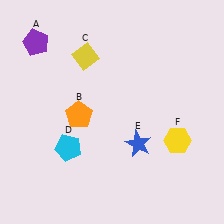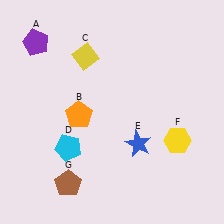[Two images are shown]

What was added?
A brown pentagon (G) was added in Image 2.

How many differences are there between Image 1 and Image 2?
There is 1 difference between the two images.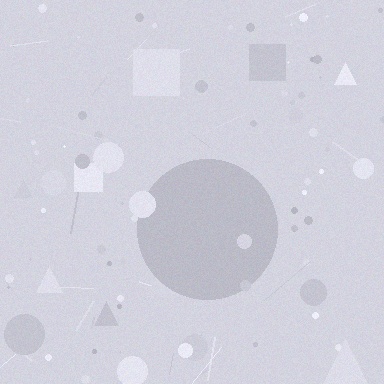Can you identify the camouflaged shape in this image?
The camouflaged shape is a circle.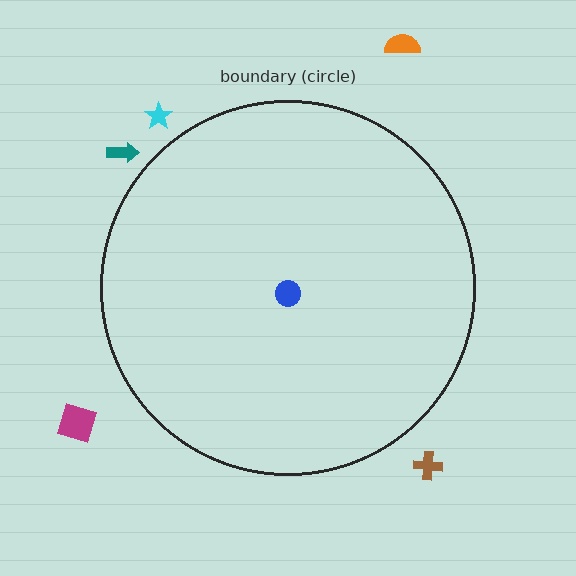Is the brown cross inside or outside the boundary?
Outside.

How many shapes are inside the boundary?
1 inside, 5 outside.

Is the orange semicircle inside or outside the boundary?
Outside.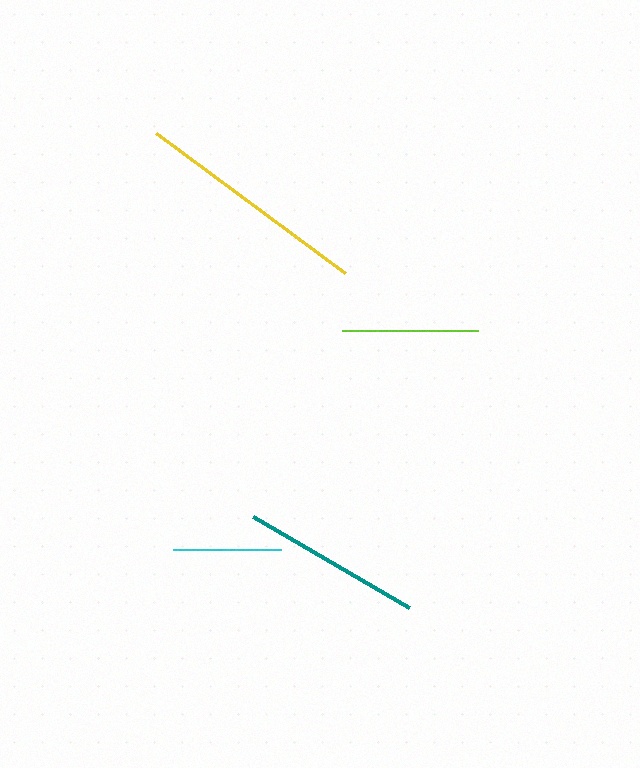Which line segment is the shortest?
The cyan line is the shortest at approximately 109 pixels.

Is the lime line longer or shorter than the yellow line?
The yellow line is longer than the lime line.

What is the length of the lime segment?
The lime segment is approximately 136 pixels long.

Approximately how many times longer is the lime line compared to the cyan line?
The lime line is approximately 1.2 times the length of the cyan line.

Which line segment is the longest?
The yellow line is the longest at approximately 235 pixels.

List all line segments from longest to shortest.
From longest to shortest: yellow, teal, lime, cyan.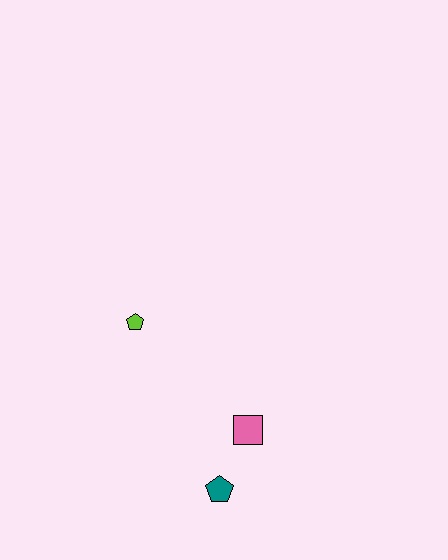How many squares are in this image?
There is 1 square.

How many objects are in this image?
There are 3 objects.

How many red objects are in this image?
There are no red objects.